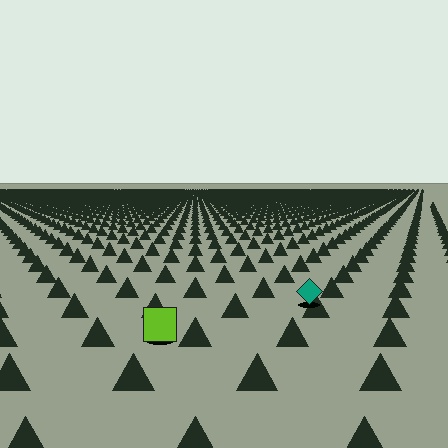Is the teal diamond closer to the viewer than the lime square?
No. The lime square is closer — you can tell from the texture gradient: the ground texture is coarser near it.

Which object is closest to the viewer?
The lime square is closest. The texture marks near it are larger and more spread out.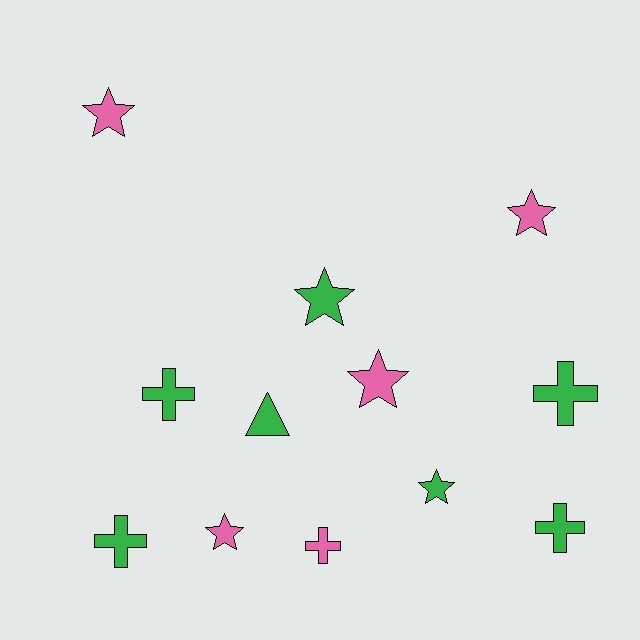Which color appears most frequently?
Green, with 7 objects.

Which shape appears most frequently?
Star, with 6 objects.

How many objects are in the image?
There are 12 objects.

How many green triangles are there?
There is 1 green triangle.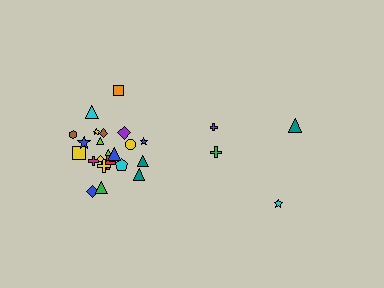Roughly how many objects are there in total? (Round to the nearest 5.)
Roughly 25 objects in total.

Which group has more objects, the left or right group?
The left group.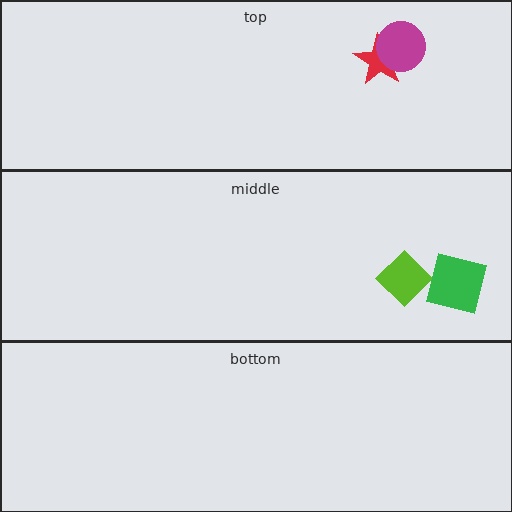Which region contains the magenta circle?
The top region.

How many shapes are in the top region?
2.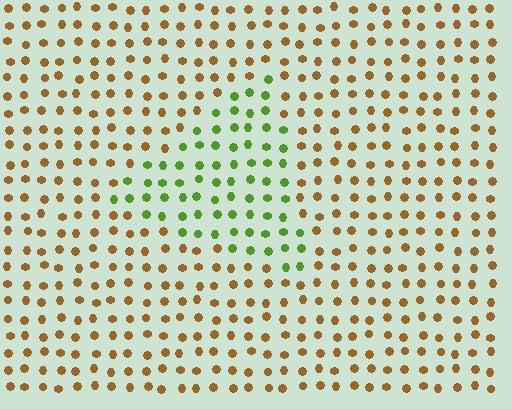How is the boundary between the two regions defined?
The boundary is defined purely by a slight shift in hue (about 65 degrees). Spacing, size, and orientation are identical on both sides.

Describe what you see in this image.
The image is filled with small brown elements in a uniform arrangement. A triangle-shaped region is visible where the elements are tinted to a slightly different hue, forming a subtle color boundary.